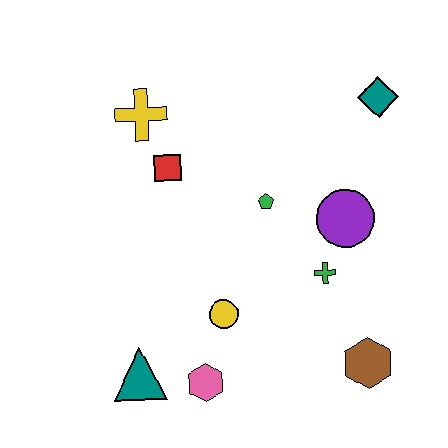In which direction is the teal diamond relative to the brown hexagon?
The teal diamond is above the brown hexagon.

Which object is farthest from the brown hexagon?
The yellow cross is farthest from the brown hexagon.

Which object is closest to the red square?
The yellow cross is closest to the red square.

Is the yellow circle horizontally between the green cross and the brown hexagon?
No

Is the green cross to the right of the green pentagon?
Yes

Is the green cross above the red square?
No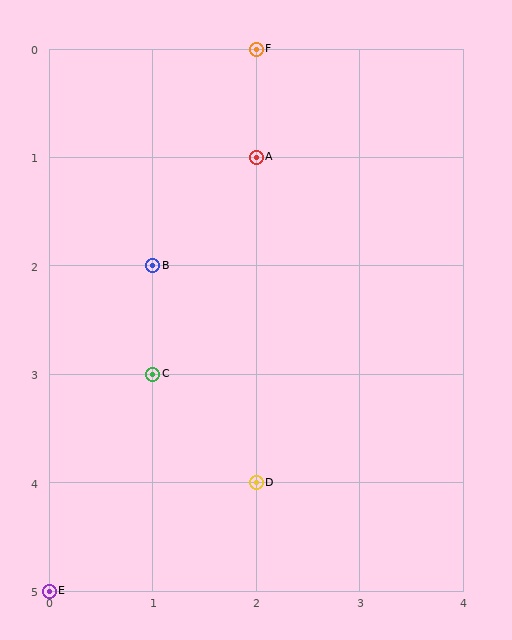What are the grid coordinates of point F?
Point F is at grid coordinates (2, 0).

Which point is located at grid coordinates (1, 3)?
Point C is at (1, 3).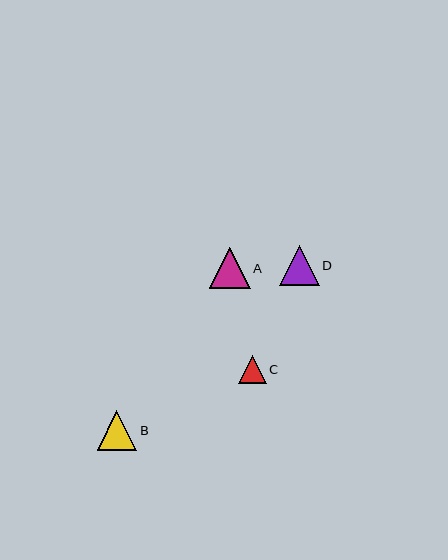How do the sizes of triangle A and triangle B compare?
Triangle A and triangle B are approximately the same size.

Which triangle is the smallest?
Triangle C is the smallest with a size of approximately 28 pixels.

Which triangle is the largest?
Triangle A is the largest with a size of approximately 41 pixels.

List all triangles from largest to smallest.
From largest to smallest: A, D, B, C.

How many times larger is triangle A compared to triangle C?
Triangle A is approximately 1.5 times the size of triangle C.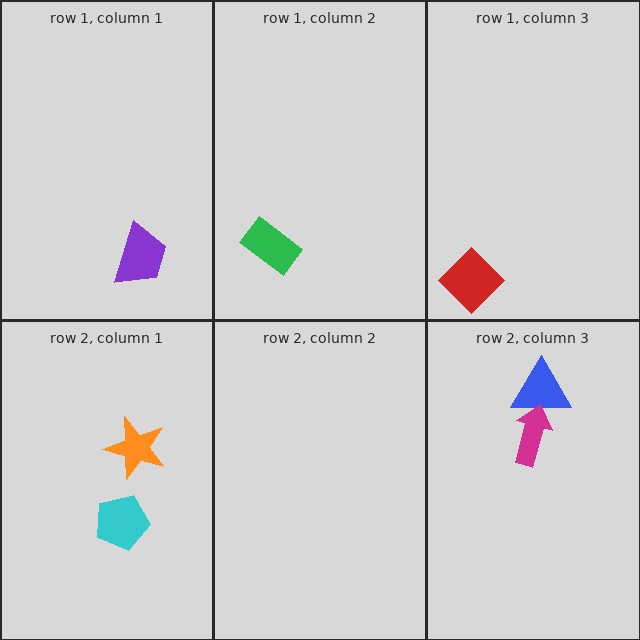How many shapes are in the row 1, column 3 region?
1.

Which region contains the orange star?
The row 2, column 1 region.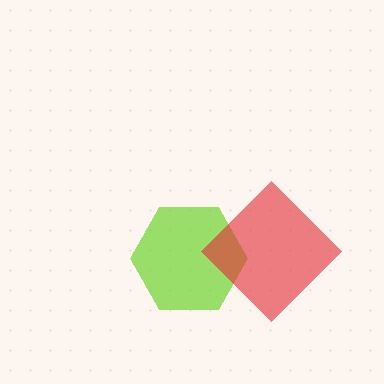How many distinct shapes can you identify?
There are 2 distinct shapes: a lime hexagon, a red diamond.